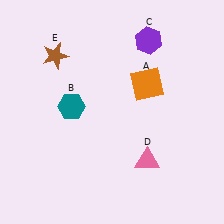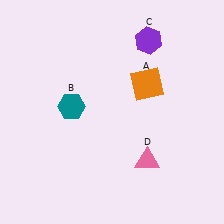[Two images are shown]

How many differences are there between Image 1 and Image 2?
There is 1 difference between the two images.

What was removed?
The brown star (E) was removed in Image 2.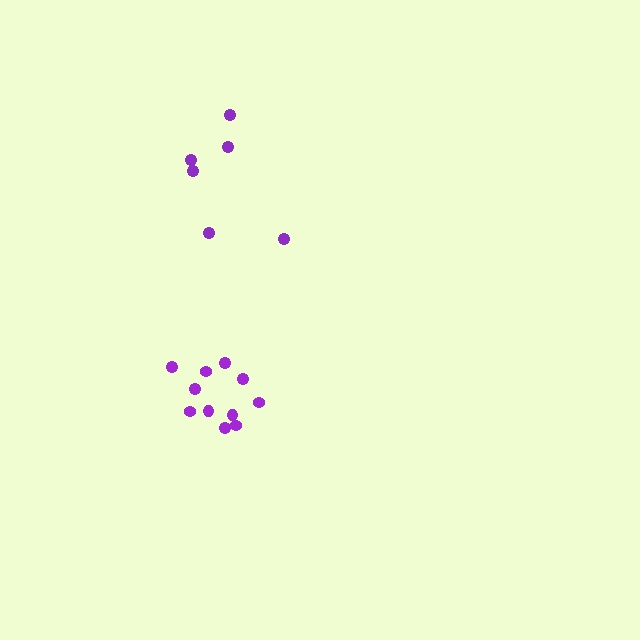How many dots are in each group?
Group 1: 6 dots, Group 2: 11 dots (17 total).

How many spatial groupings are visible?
There are 2 spatial groupings.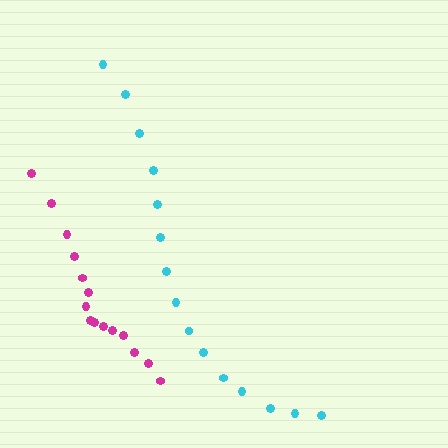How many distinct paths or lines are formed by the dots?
There are 2 distinct paths.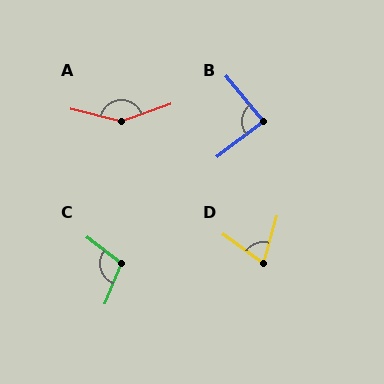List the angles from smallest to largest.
D (69°), B (88°), C (105°), A (146°).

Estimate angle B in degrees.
Approximately 88 degrees.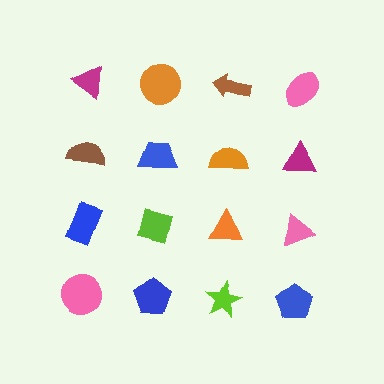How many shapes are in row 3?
4 shapes.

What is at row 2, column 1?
A brown semicircle.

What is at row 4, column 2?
A blue pentagon.